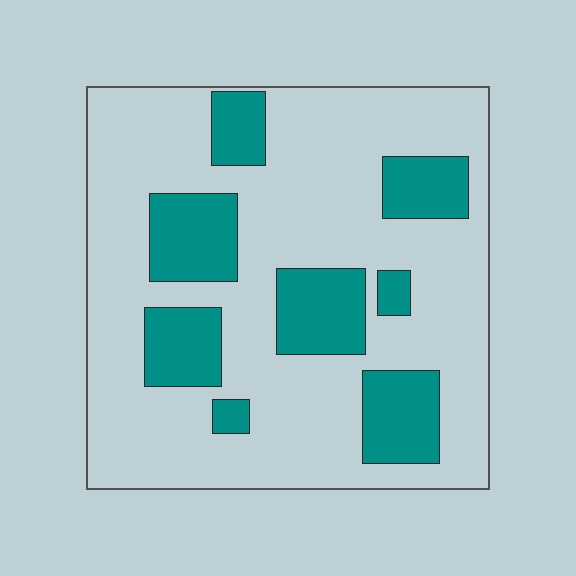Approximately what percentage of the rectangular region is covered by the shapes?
Approximately 25%.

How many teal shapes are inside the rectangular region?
8.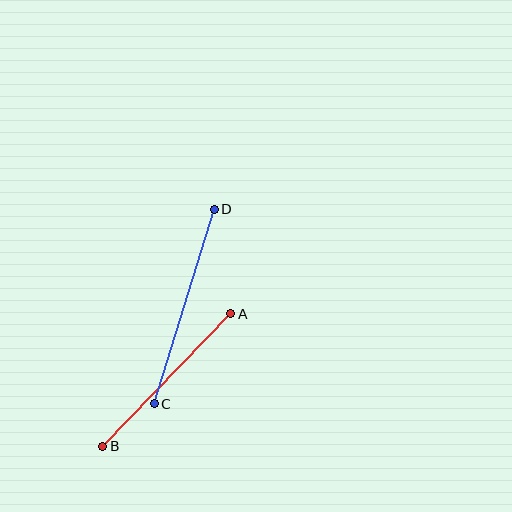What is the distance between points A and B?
The distance is approximately 184 pixels.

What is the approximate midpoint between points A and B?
The midpoint is at approximately (167, 380) pixels.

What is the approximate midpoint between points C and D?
The midpoint is at approximately (184, 307) pixels.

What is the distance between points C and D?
The distance is approximately 204 pixels.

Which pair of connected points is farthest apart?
Points C and D are farthest apart.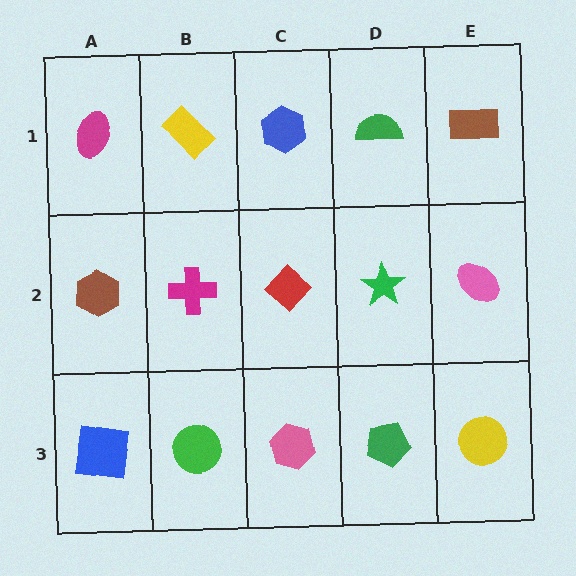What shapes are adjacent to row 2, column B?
A yellow rectangle (row 1, column B), a green circle (row 3, column B), a brown hexagon (row 2, column A), a red diamond (row 2, column C).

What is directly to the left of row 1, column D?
A blue hexagon.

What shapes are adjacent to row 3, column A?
A brown hexagon (row 2, column A), a green circle (row 3, column B).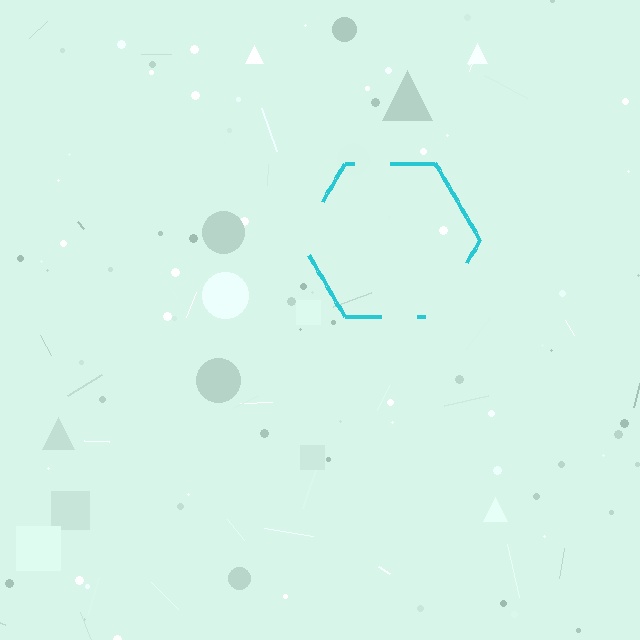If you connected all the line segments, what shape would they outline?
They would outline a hexagon.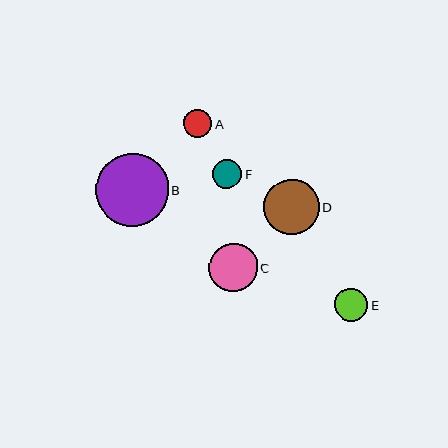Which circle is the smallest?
Circle A is the smallest with a size of approximately 28 pixels.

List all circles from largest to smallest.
From largest to smallest: B, D, C, E, F, A.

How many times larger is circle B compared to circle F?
Circle B is approximately 2.5 times the size of circle F.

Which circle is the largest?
Circle B is the largest with a size of approximately 73 pixels.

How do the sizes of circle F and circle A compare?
Circle F and circle A are approximately the same size.